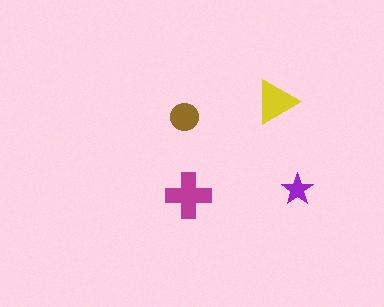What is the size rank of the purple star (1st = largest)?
4th.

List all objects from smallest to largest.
The purple star, the brown circle, the yellow triangle, the magenta cross.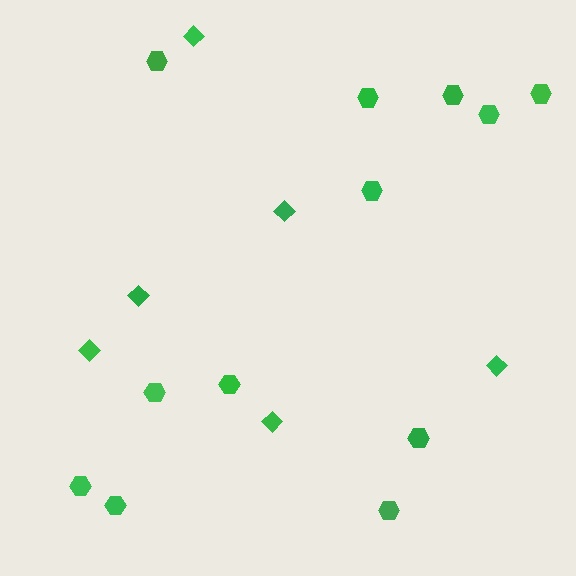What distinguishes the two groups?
There are 2 groups: one group of hexagons (12) and one group of diamonds (6).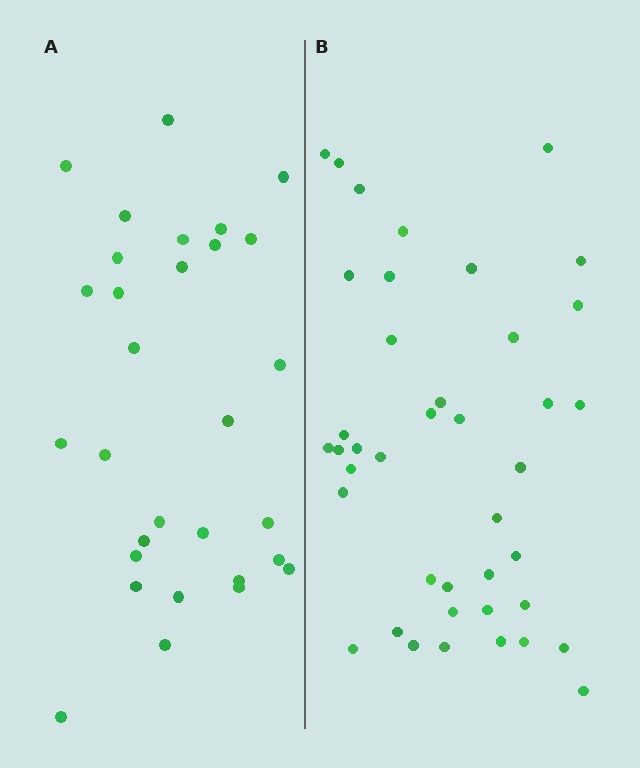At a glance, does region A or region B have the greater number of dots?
Region B (the right region) has more dots.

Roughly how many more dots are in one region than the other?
Region B has roughly 12 or so more dots than region A.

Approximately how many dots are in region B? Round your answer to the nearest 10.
About 40 dots. (The exact count is 41, which rounds to 40.)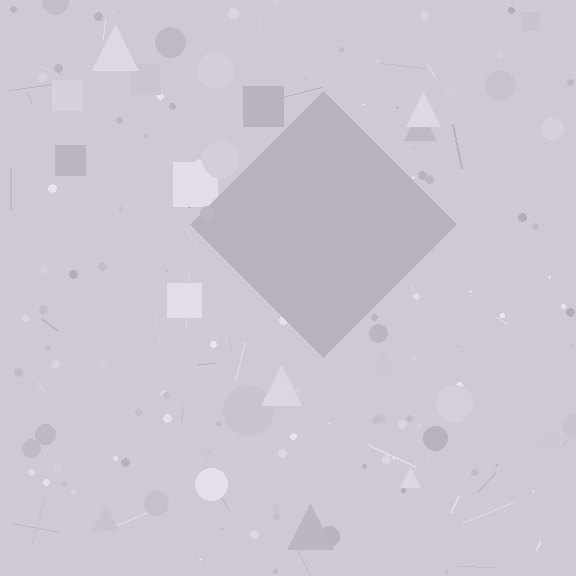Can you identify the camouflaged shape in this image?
The camouflaged shape is a diamond.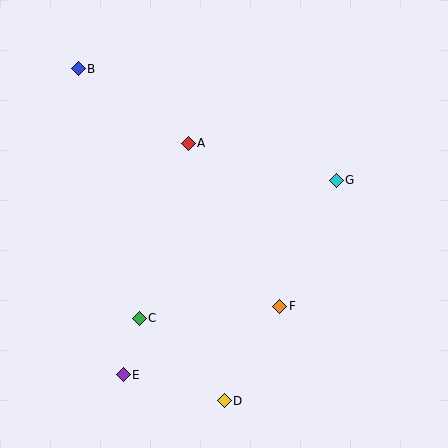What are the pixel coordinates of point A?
Point A is at (188, 144).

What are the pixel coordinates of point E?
Point E is at (123, 375).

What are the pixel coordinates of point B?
Point B is at (78, 69).